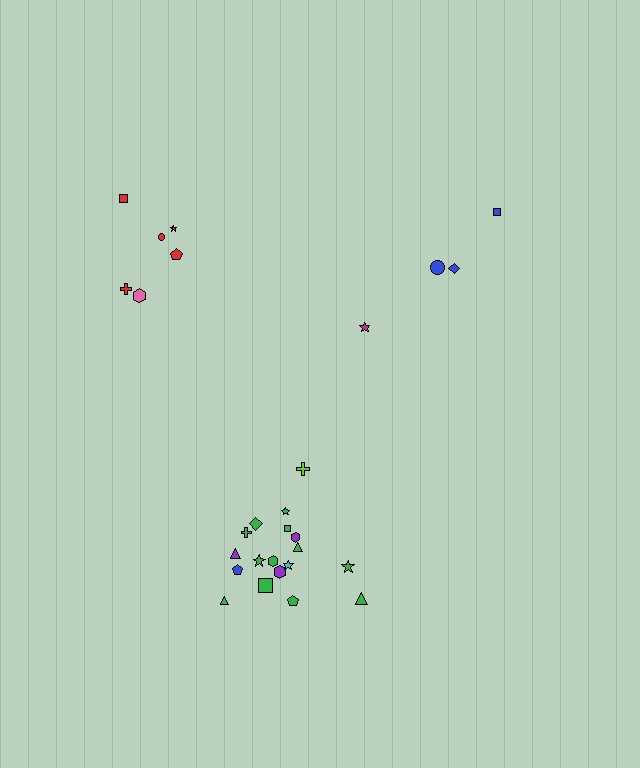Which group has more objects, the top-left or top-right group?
The top-left group.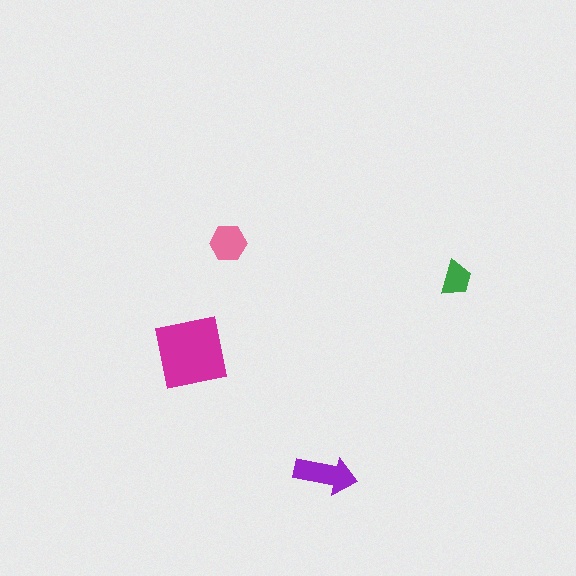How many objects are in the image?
There are 4 objects in the image.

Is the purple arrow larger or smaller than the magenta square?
Smaller.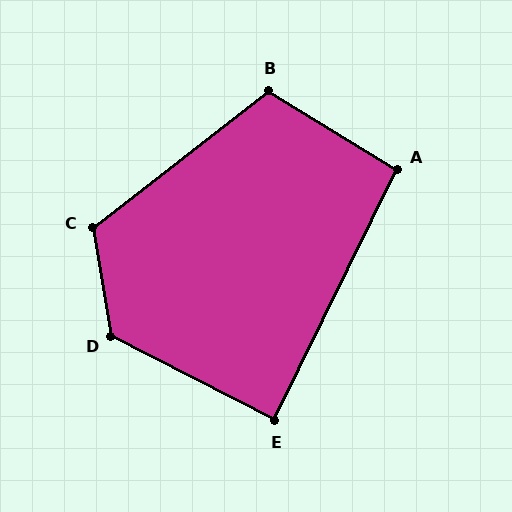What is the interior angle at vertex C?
Approximately 118 degrees (obtuse).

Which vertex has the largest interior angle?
D, at approximately 127 degrees.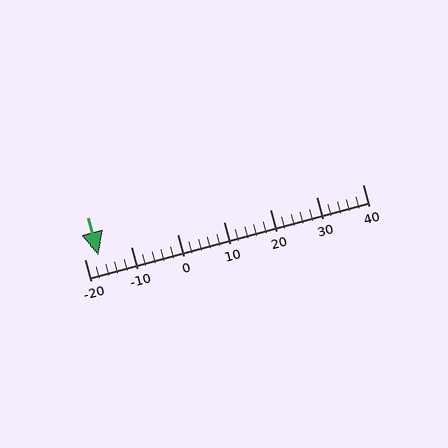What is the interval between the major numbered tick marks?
The major tick marks are spaced 10 units apart.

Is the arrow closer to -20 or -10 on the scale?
The arrow is closer to -20.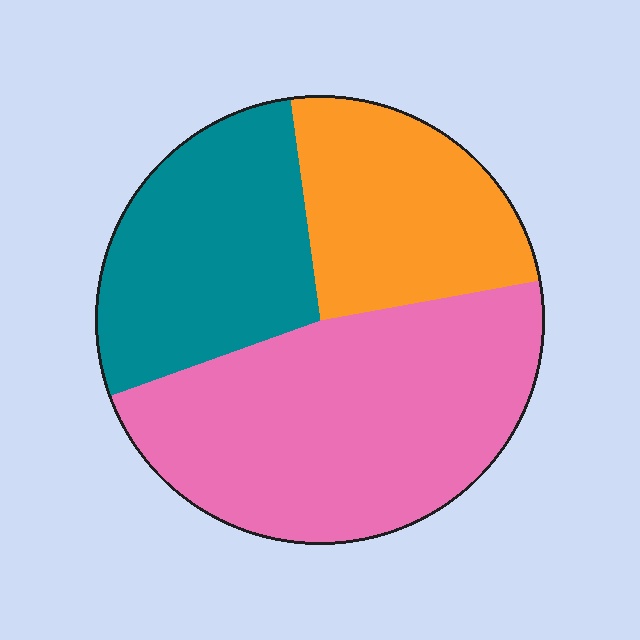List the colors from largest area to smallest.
From largest to smallest: pink, teal, orange.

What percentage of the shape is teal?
Teal takes up about one quarter (1/4) of the shape.